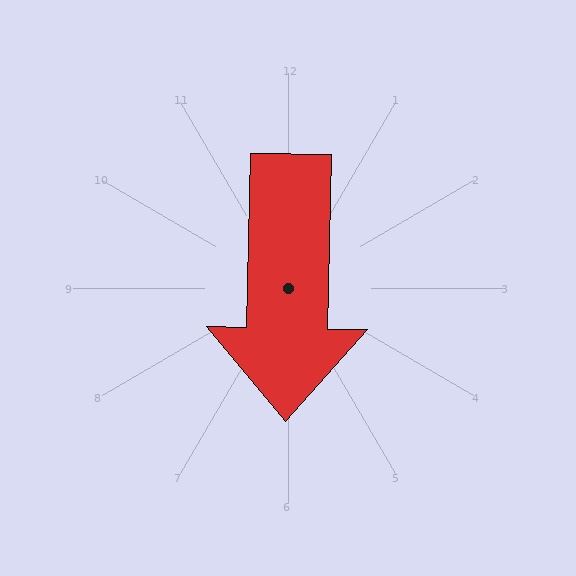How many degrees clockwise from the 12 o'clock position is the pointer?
Approximately 181 degrees.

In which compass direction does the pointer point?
South.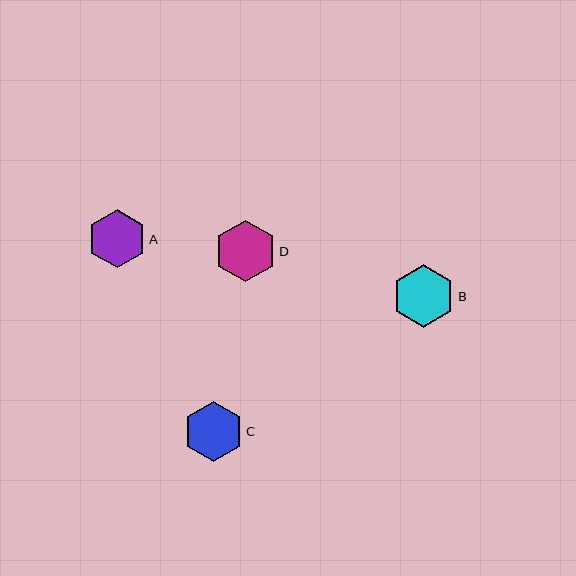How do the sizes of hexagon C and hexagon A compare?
Hexagon C and hexagon A are approximately the same size.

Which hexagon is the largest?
Hexagon B is the largest with a size of approximately 62 pixels.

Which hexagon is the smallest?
Hexagon A is the smallest with a size of approximately 58 pixels.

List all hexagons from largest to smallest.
From largest to smallest: B, D, C, A.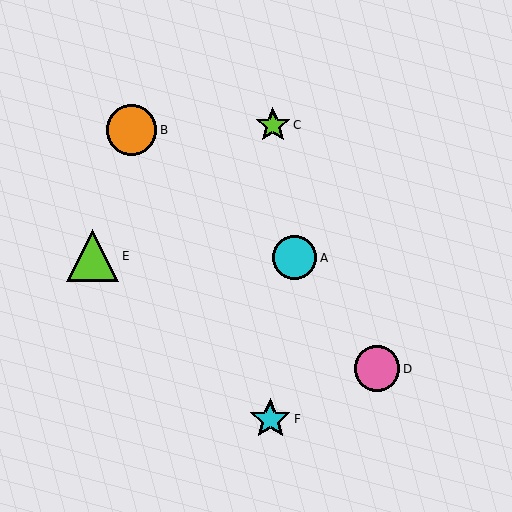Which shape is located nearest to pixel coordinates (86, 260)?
The lime triangle (labeled E) at (93, 256) is nearest to that location.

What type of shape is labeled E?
Shape E is a lime triangle.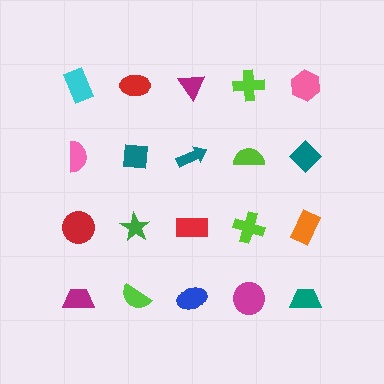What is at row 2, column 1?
A pink semicircle.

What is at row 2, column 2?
A teal square.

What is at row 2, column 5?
A teal diamond.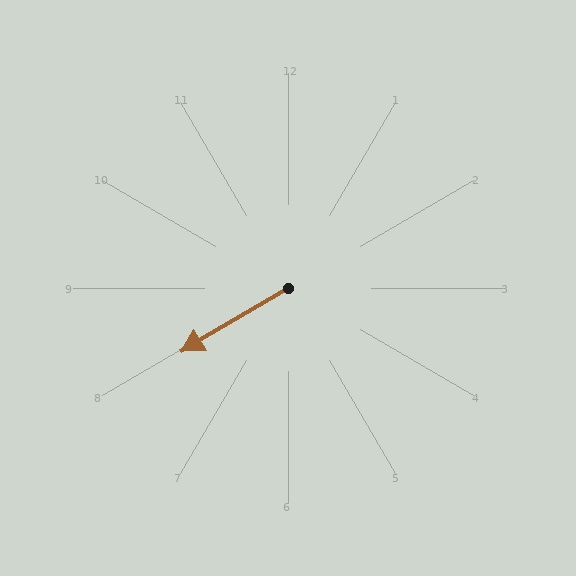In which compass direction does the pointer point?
Southwest.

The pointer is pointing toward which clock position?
Roughly 8 o'clock.